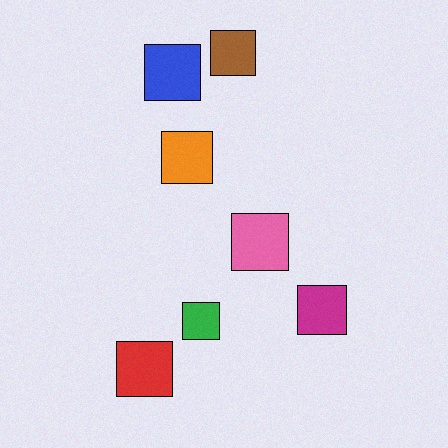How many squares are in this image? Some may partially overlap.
There are 7 squares.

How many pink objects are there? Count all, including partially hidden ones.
There is 1 pink object.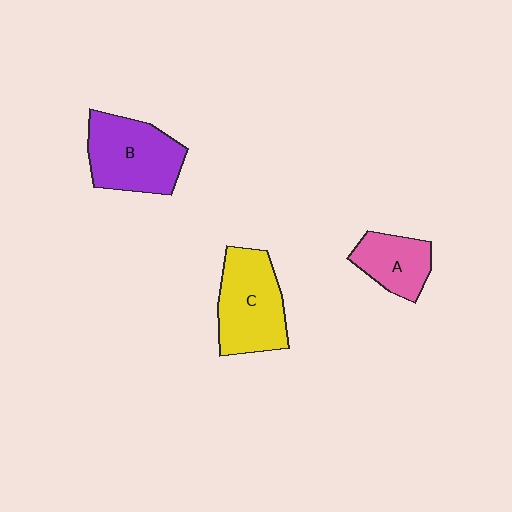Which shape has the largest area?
Shape B (purple).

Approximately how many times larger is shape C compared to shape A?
Approximately 1.6 times.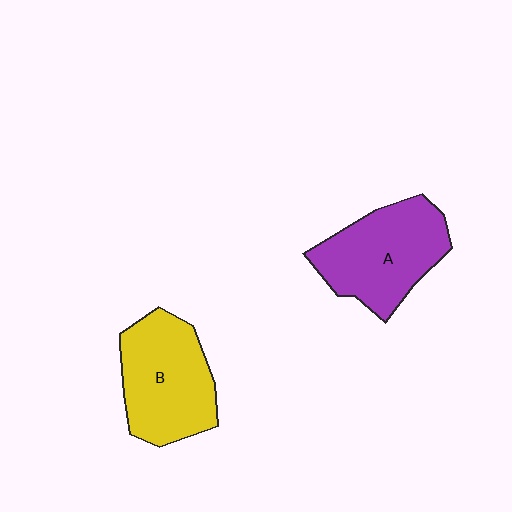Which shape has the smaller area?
Shape B (yellow).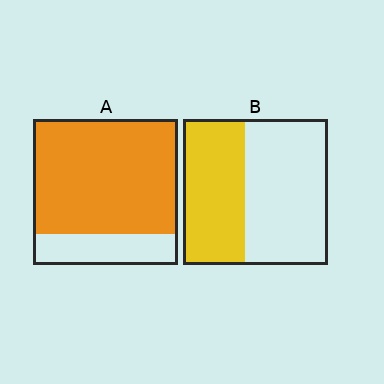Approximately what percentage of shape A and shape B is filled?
A is approximately 80% and B is approximately 45%.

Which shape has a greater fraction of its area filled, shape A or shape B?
Shape A.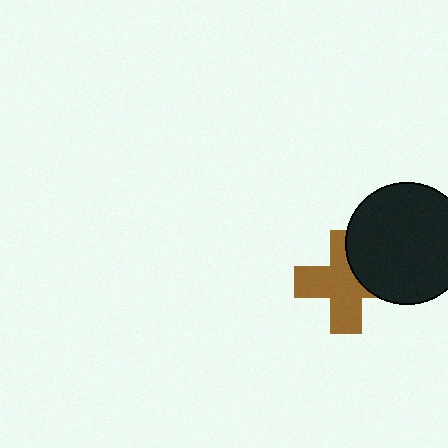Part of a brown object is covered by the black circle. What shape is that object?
It is a cross.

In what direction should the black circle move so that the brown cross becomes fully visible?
The black circle should move right. That is the shortest direction to clear the overlap and leave the brown cross fully visible.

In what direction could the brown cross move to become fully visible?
The brown cross could move left. That would shift it out from behind the black circle entirely.